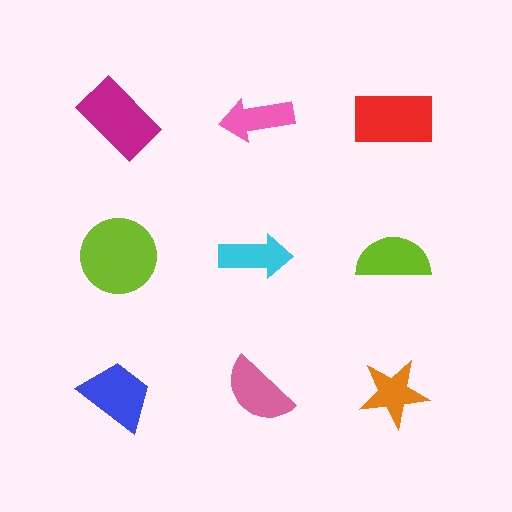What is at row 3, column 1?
A blue trapezoid.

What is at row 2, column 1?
A lime circle.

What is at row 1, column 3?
A red rectangle.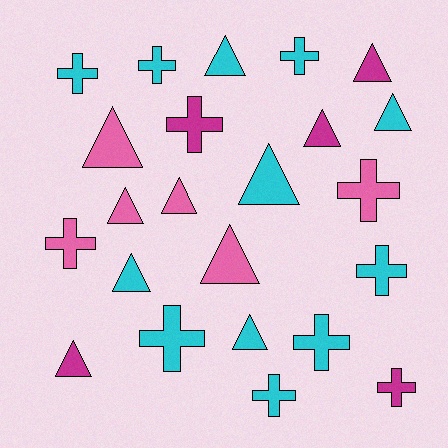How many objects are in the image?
There are 23 objects.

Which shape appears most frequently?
Triangle, with 12 objects.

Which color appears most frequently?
Cyan, with 12 objects.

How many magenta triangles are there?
There are 3 magenta triangles.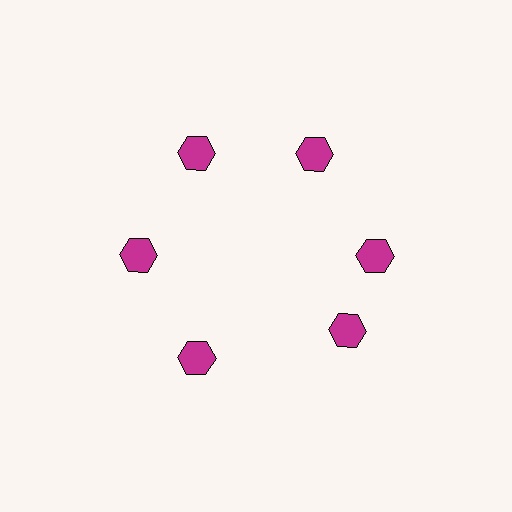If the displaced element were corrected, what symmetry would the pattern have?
It would have 6-fold rotational symmetry — the pattern would map onto itself every 60 degrees.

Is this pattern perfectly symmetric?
No. The 6 magenta hexagons are arranged in a ring, but one element near the 5 o'clock position is rotated out of alignment along the ring, breaking the 6-fold rotational symmetry.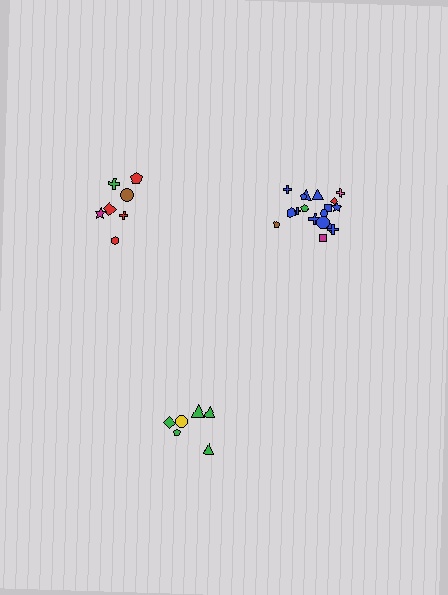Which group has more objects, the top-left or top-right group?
The top-right group.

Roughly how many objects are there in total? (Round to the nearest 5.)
Roughly 30 objects in total.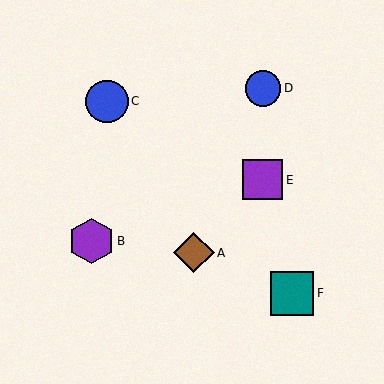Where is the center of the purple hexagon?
The center of the purple hexagon is at (92, 241).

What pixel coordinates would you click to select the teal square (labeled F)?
Click at (292, 293) to select the teal square F.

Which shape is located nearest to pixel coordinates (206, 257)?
The brown diamond (labeled A) at (194, 253) is nearest to that location.